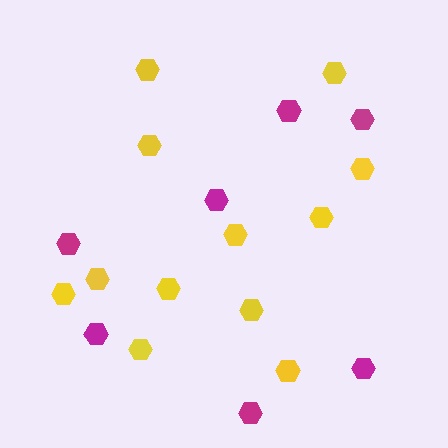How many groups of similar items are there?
There are 2 groups: one group of magenta hexagons (7) and one group of yellow hexagons (12).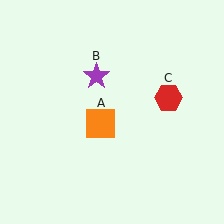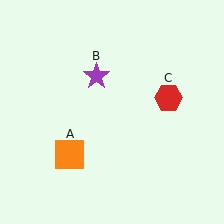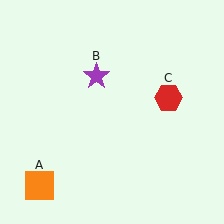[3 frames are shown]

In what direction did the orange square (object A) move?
The orange square (object A) moved down and to the left.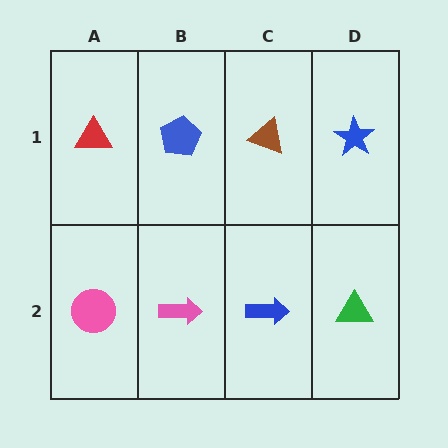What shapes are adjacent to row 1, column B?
A pink arrow (row 2, column B), a red triangle (row 1, column A), a brown triangle (row 1, column C).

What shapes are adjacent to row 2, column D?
A blue star (row 1, column D), a blue arrow (row 2, column C).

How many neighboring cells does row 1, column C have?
3.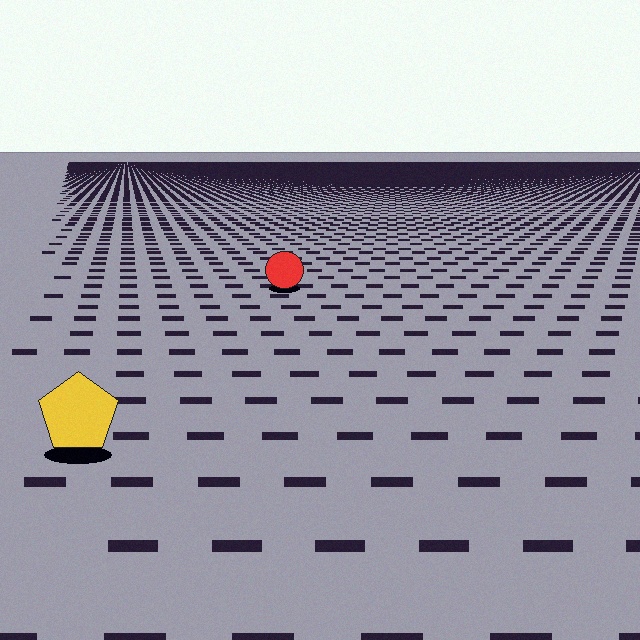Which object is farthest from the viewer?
The red circle is farthest from the viewer. It appears smaller and the ground texture around it is denser.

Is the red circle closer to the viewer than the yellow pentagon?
No. The yellow pentagon is closer — you can tell from the texture gradient: the ground texture is coarser near it.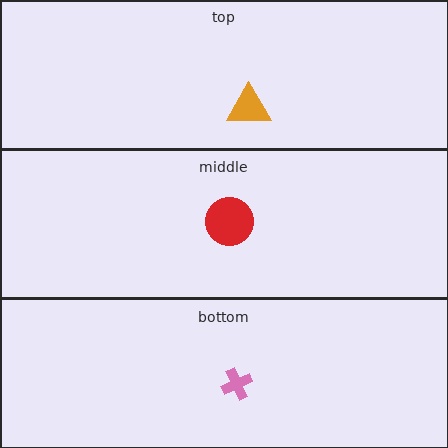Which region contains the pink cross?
The bottom region.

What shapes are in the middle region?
The red circle.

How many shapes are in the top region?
1.